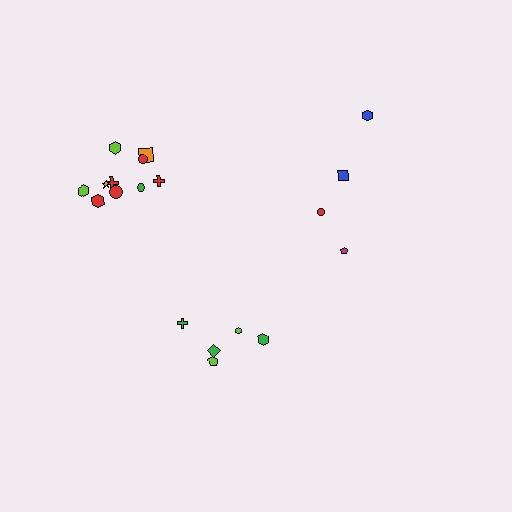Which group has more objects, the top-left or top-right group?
The top-left group.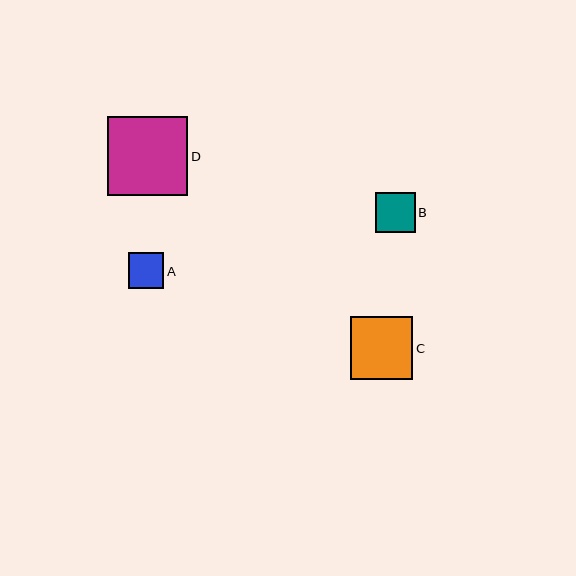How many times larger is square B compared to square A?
Square B is approximately 1.1 times the size of square A.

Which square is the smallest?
Square A is the smallest with a size of approximately 36 pixels.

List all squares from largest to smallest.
From largest to smallest: D, C, B, A.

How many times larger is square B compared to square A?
Square B is approximately 1.1 times the size of square A.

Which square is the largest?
Square D is the largest with a size of approximately 80 pixels.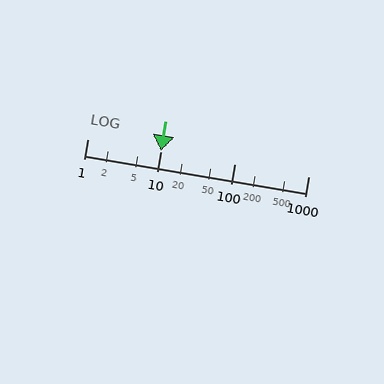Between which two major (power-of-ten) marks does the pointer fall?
The pointer is between 10 and 100.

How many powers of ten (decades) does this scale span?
The scale spans 3 decades, from 1 to 1000.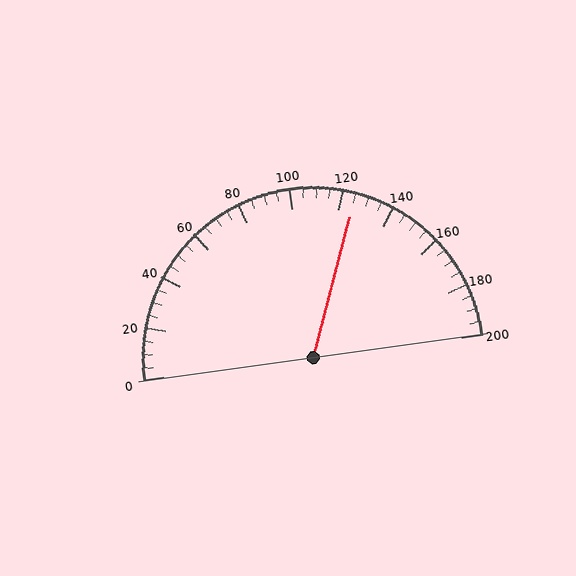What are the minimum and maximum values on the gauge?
The gauge ranges from 0 to 200.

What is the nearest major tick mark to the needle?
The nearest major tick mark is 120.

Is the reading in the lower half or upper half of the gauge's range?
The reading is in the upper half of the range (0 to 200).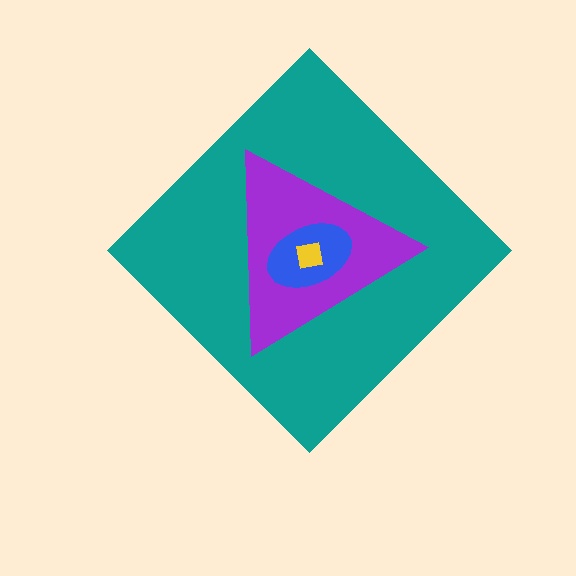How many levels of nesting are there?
4.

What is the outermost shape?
The teal diamond.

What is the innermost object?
The yellow square.